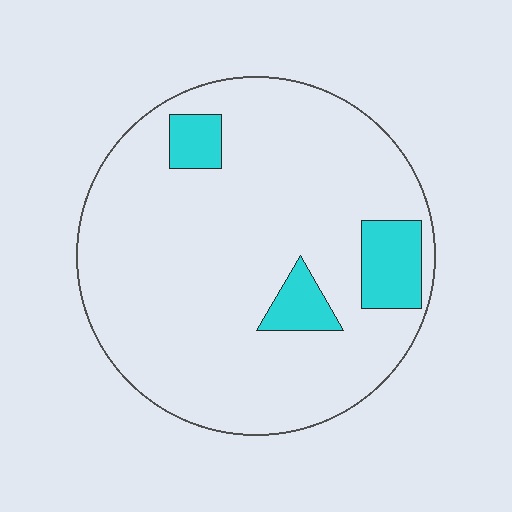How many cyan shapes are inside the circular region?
3.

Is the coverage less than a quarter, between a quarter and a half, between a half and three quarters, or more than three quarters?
Less than a quarter.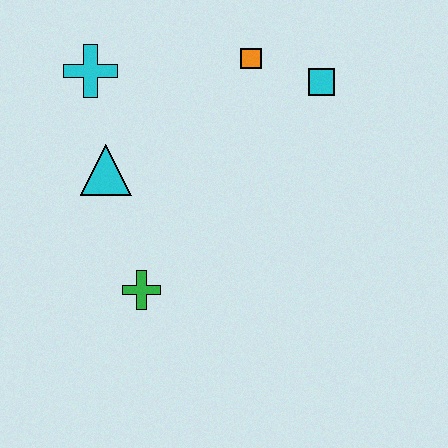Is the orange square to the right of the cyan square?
No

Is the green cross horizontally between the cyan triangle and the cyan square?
Yes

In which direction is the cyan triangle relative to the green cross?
The cyan triangle is above the green cross.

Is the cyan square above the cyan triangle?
Yes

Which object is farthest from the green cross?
The cyan square is farthest from the green cross.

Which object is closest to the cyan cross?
The cyan triangle is closest to the cyan cross.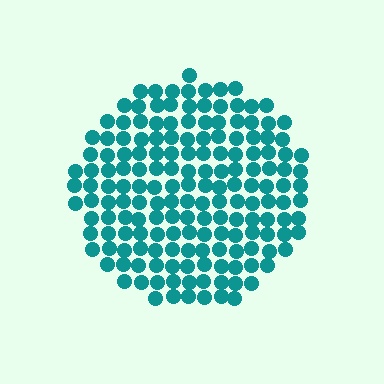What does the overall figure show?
The overall figure shows a circle.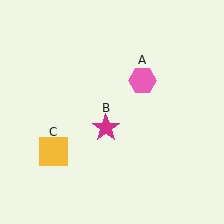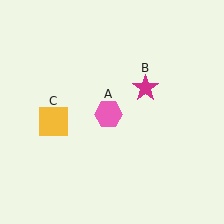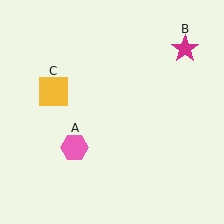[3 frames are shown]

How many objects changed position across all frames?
3 objects changed position: pink hexagon (object A), magenta star (object B), yellow square (object C).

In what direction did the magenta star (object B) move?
The magenta star (object B) moved up and to the right.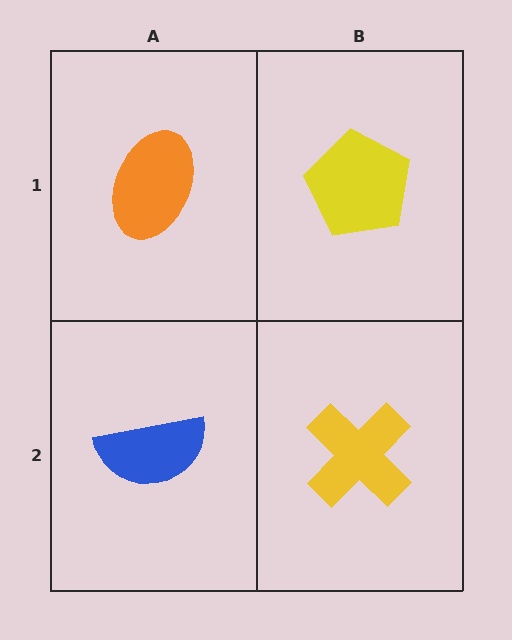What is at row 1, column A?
An orange ellipse.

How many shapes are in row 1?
2 shapes.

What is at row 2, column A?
A blue semicircle.